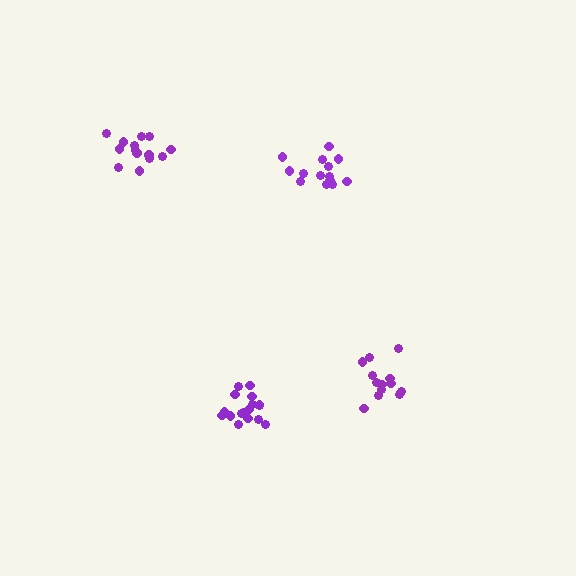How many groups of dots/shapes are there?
There are 4 groups.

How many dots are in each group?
Group 1: 14 dots, Group 2: 13 dots, Group 3: 17 dots, Group 4: 14 dots (58 total).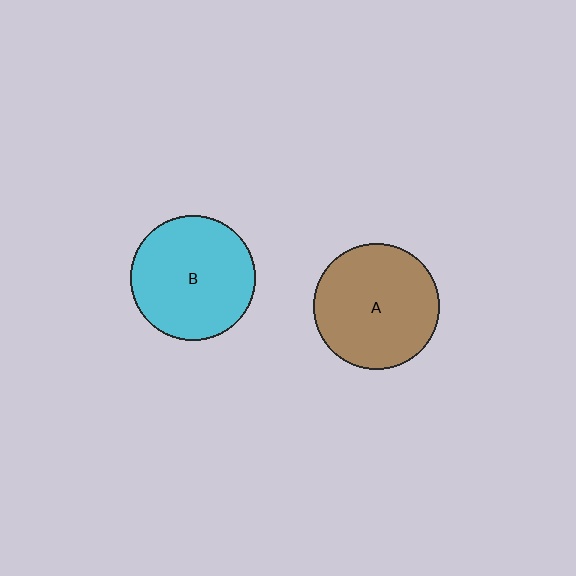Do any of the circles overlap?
No, none of the circles overlap.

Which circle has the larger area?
Circle A (brown).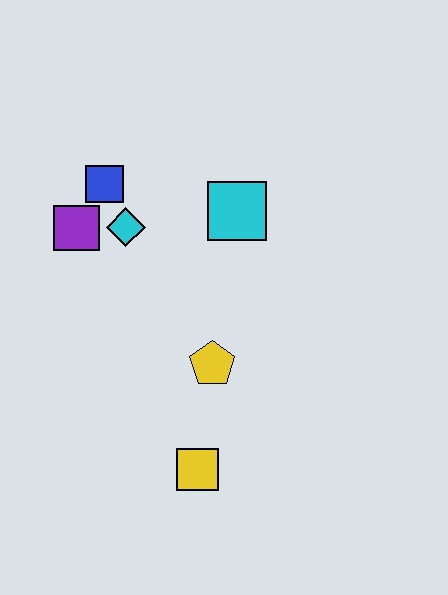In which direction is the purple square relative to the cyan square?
The purple square is to the left of the cyan square.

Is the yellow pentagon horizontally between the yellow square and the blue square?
No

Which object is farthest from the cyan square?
The yellow square is farthest from the cyan square.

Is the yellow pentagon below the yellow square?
No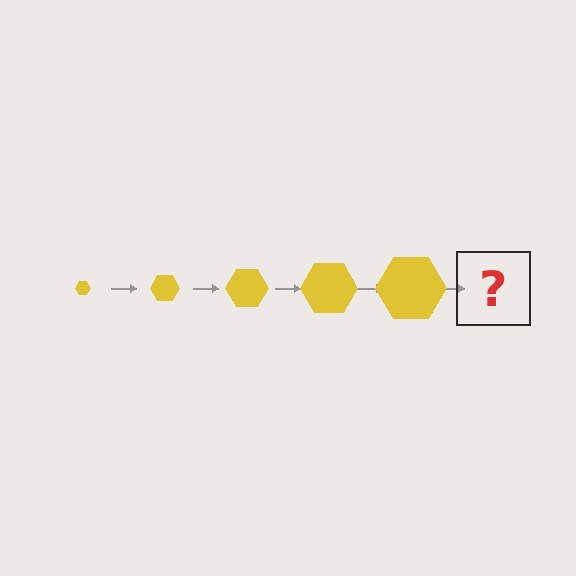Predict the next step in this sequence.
The next step is a yellow hexagon, larger than the previous one.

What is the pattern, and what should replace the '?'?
The pattern is that the hexagon gets progressively larger each step. The '?' should be a yellow hexagon, larger than the previous one.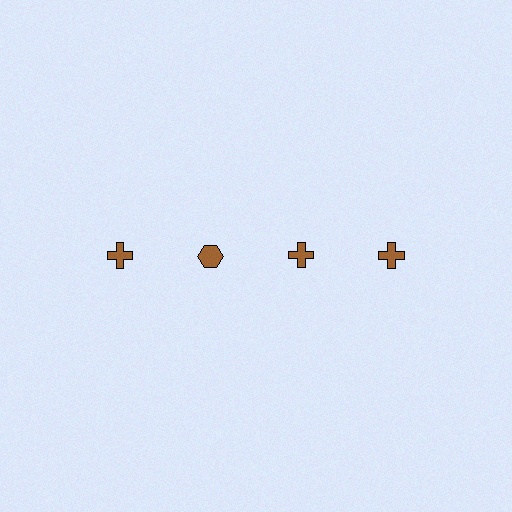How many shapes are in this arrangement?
There are 4 shapes arranged in a grid pattern.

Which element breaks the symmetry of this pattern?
The brown hexagon in the top row, second from left column breaks the symmetry. All other shapes are brown crosses.